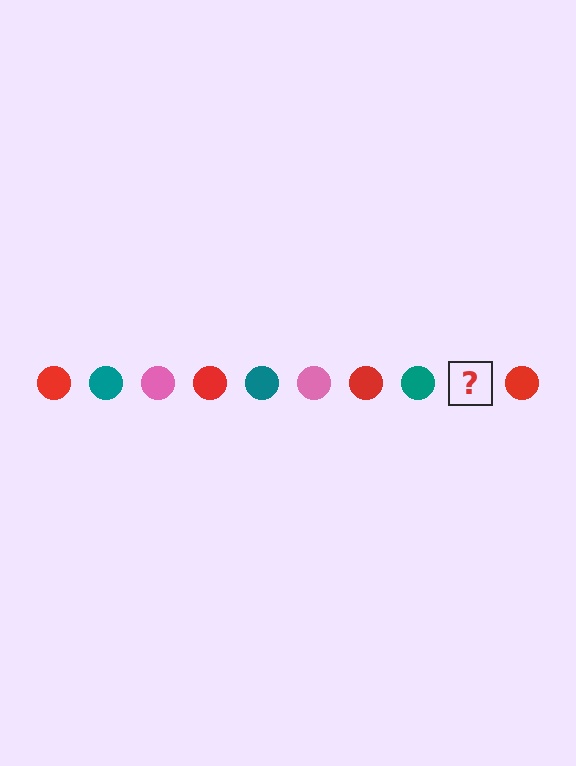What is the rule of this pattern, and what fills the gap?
The rule is that the pattern cycles through red, teal, pink circles. The gap should be filled with a pink circle.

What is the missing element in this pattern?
The missing element is a pink circle.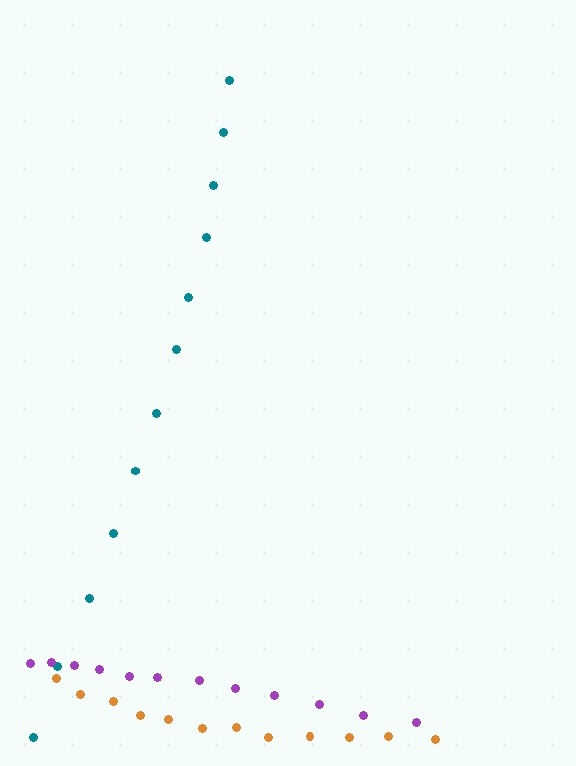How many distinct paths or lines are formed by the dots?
There are 3 distinct paths.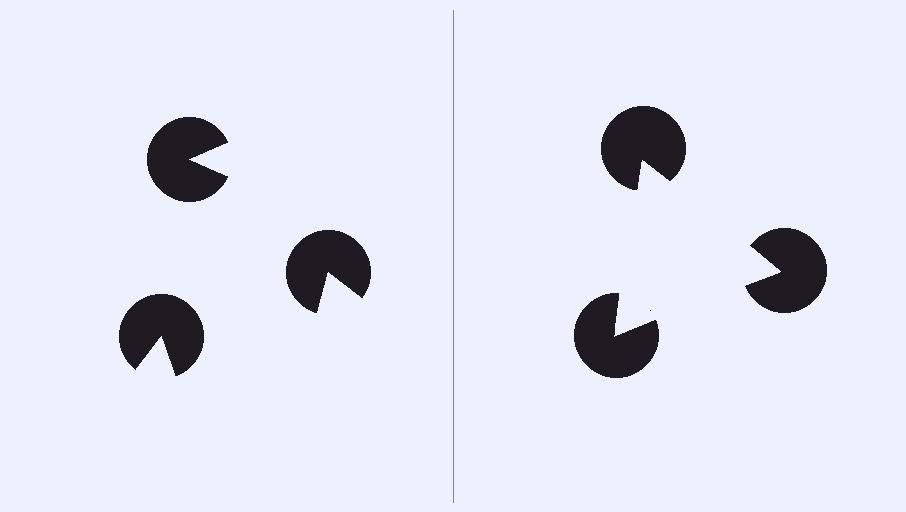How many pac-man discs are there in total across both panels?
6 — 3 on each side.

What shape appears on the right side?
An illusory triangle.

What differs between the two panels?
The pac-man discs are positioned identically on both sides; only the wedge orientations differ. On the right they align to a triangle; on the left they are misaligned.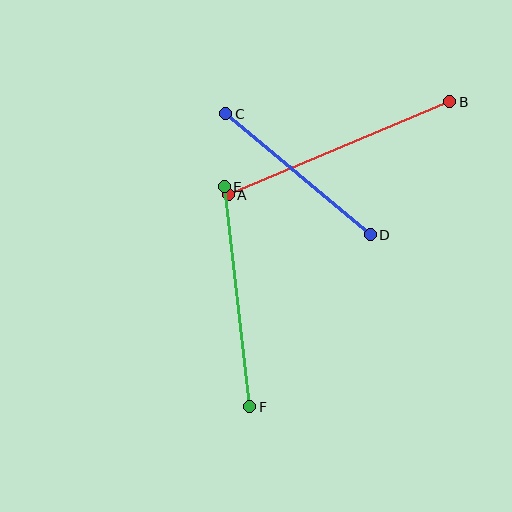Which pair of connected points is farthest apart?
Points A and B are farthest apart.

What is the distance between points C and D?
The distance is approximately 188 pixels.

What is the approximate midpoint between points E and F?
The midpoint is at approximately (237, 297) pixels.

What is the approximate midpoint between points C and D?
The midpoint is at approximately (298, 174) pixels.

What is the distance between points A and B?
The distance is approximately 240 pixels.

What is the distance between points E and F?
The distance is approximately 221 pixels.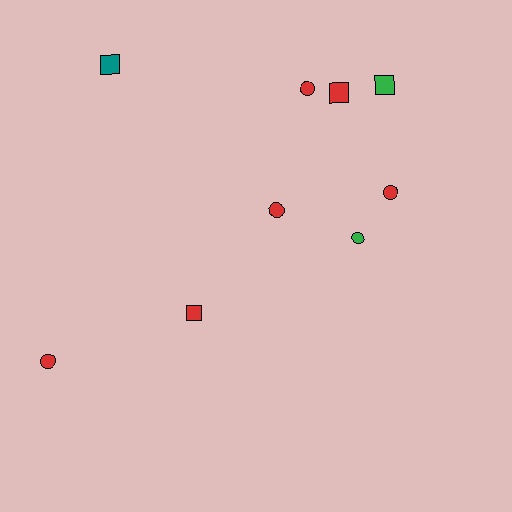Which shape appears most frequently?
Circle, with 5 objects.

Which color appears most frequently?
Red, with 6 objects.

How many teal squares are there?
There is 1 teal square.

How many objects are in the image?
There are 9 objects.